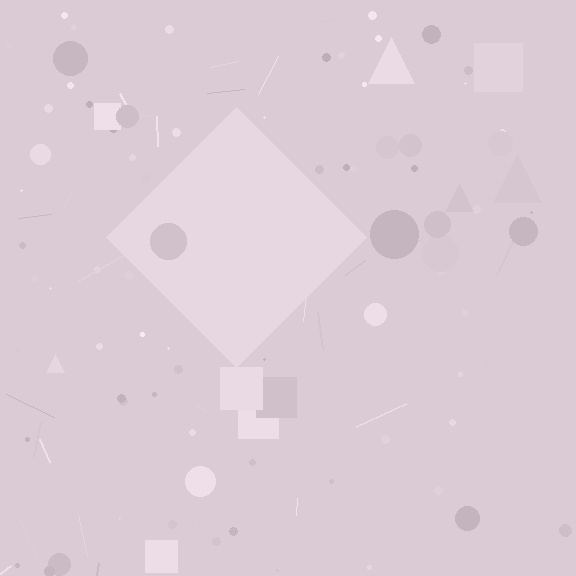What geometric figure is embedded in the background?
A diamond is embedded in the background.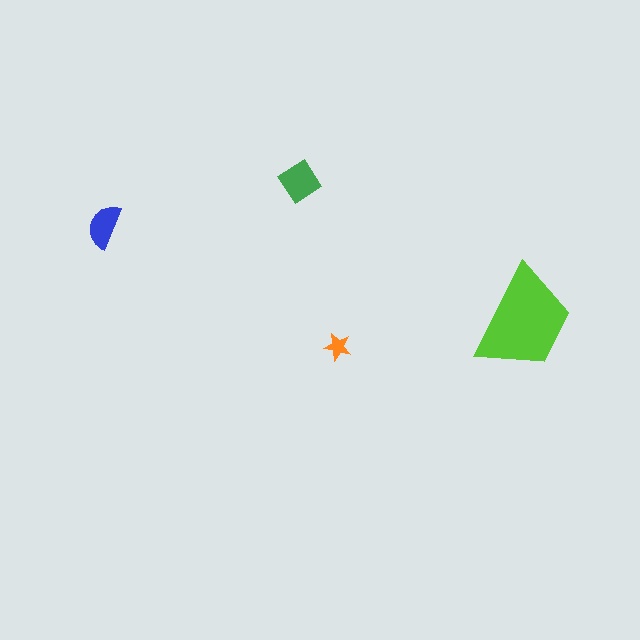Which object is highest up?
The green diamond is topmost.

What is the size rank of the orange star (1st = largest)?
4th.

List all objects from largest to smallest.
The lime trapezoid, the green diamond, the blue semicircle, the orange star.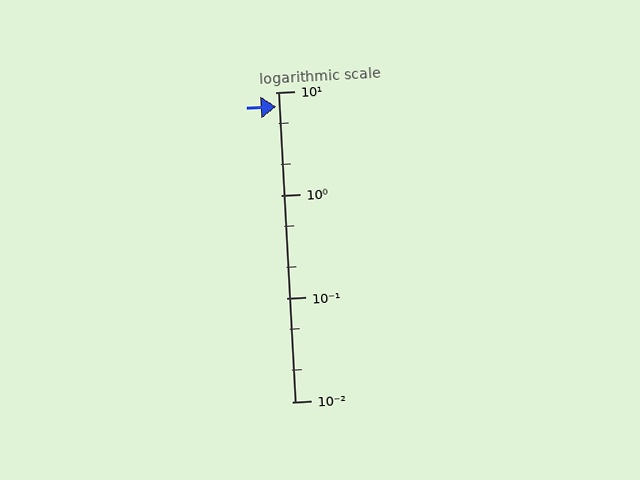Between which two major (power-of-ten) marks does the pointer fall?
The pointer is between 1 and 10.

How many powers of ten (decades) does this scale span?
The scale spans 3 decades, from 0.01 to 10.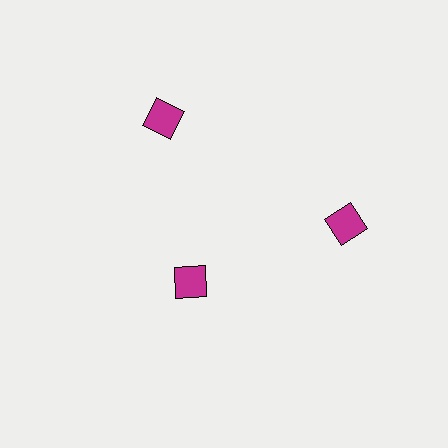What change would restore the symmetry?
The symmetry would be restored by moving it outward, back onto the ring so that all 3 diamonds sit at equal angles and equal distance from the center.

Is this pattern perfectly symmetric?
No. The 3 magenta diamonds are arranged in a ring, but one element near the 7 o'clock position is pulled inward toward the center, breaking the 3-fold rotational symmetry.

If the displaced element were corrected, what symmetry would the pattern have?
It would have 3-fold rotational symmetry — the pattern would map onto itself every 120 degrees.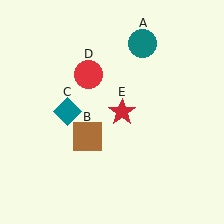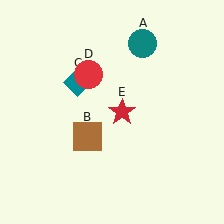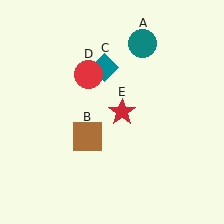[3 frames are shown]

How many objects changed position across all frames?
1 object changed position: teal diamond (object C).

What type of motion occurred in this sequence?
The teal diamond (object C) rotated clockwise around the center of the scene.